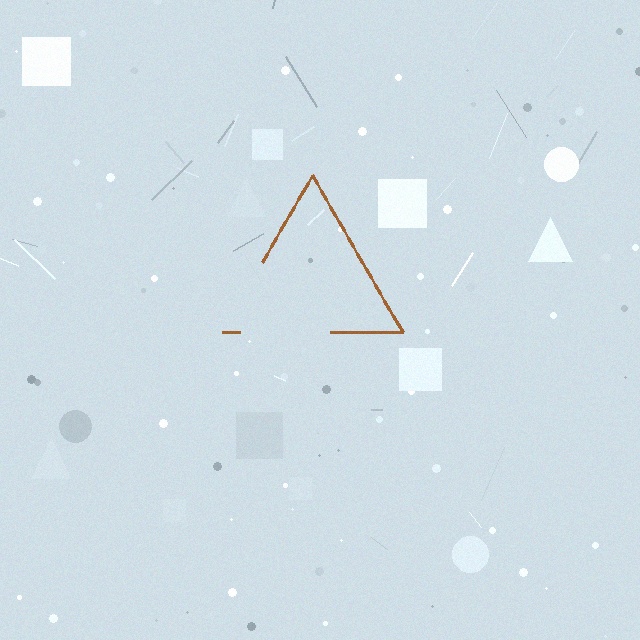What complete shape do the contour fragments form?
The contour fragments form a triangle.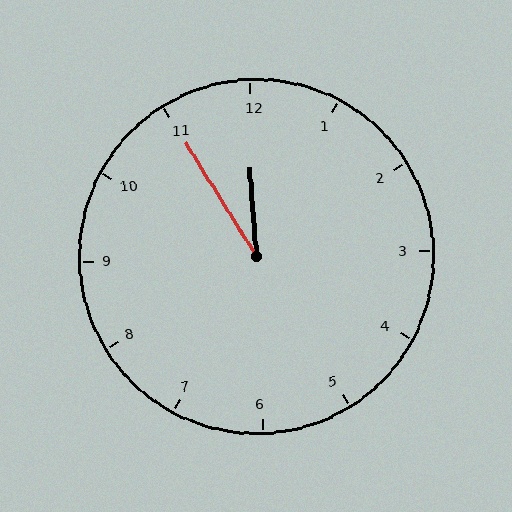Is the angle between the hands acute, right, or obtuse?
It is acute.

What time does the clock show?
11:55.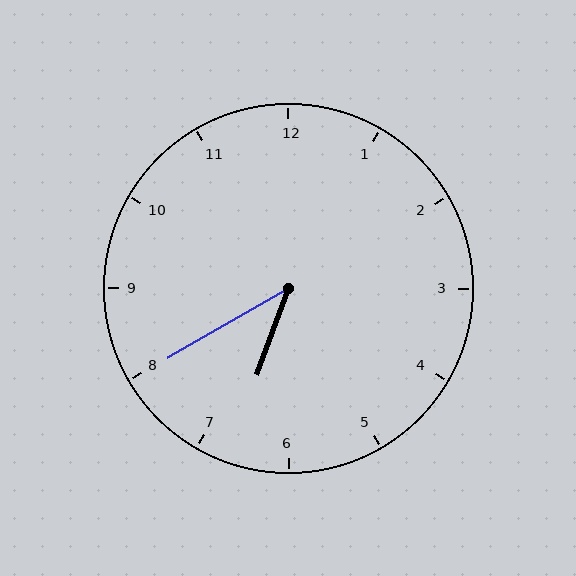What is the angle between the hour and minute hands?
Approximately 40 degrees.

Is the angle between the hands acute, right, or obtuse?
It is acute.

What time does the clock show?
6:40.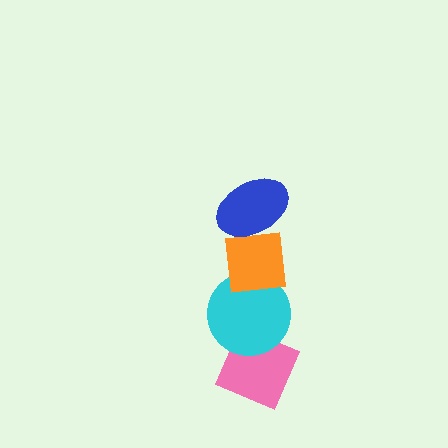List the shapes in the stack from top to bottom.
From top to bottom: the blue ellipse, the orange square, the cyan circle, the pink diamond.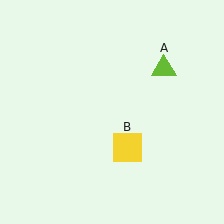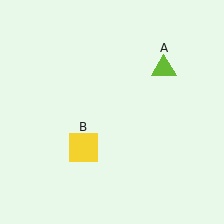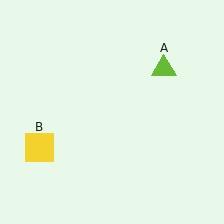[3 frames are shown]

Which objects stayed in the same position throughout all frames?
Lime triangle (object A) remained stationary.